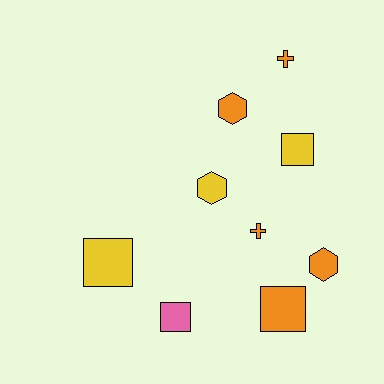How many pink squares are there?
There is 1 pink square.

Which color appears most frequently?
Orange, with 5 objects.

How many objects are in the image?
There are 9 objects.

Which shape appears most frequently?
Square, with 4 objects.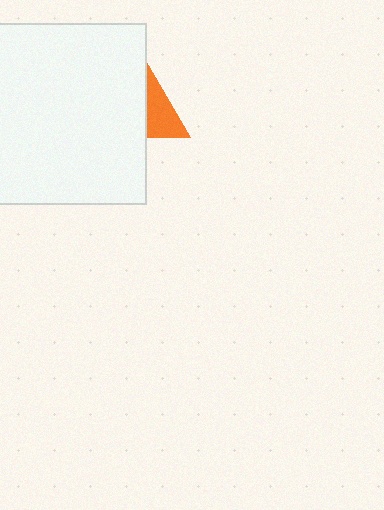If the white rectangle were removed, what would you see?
You would see the complete orange triangle.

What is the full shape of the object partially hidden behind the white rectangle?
The partially hidden object is an orange triangle.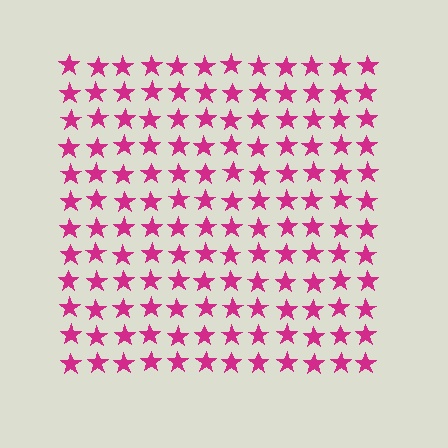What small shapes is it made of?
It is made of small stars.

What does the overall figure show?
The overall figure shows a square.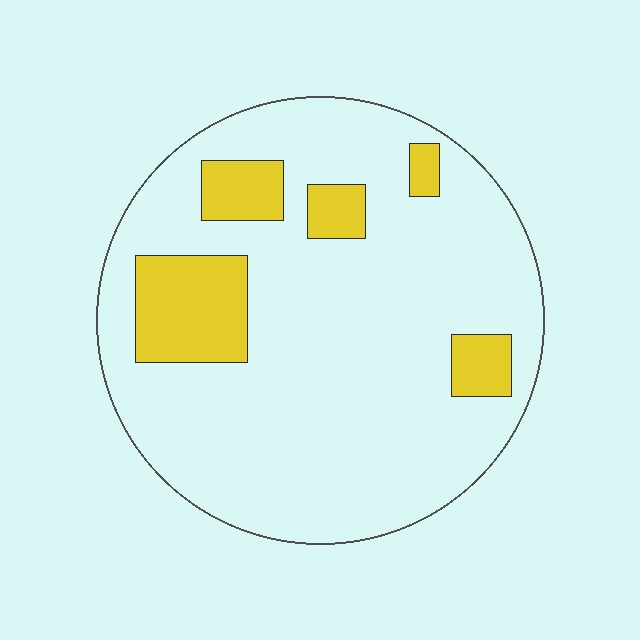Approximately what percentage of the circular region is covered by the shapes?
Approximately 15%.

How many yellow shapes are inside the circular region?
5.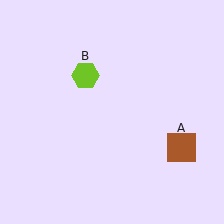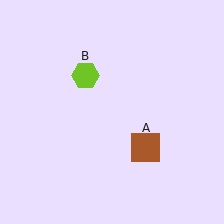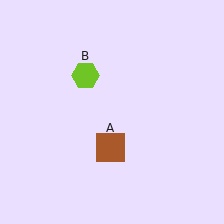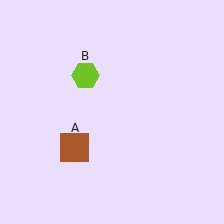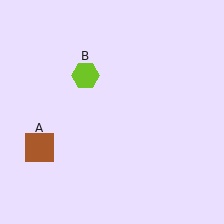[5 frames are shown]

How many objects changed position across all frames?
1 object changed position: brown square (object A).